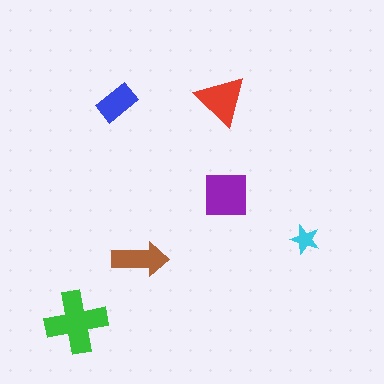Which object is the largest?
The green cross.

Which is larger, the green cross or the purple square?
The green cross.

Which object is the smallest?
The cyan star.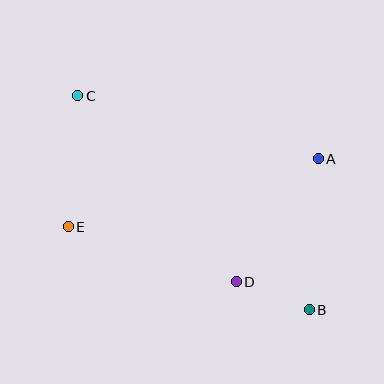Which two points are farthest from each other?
Points B and C are farthest from each other.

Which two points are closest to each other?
Points B and D are closest to each other.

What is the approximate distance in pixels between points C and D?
The distance between C and D is approximately 244 pixels.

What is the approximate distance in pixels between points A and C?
The distance between A and C is approximately 248 pixels.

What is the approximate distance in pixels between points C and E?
The distance between C and E is approximately 131 pixels.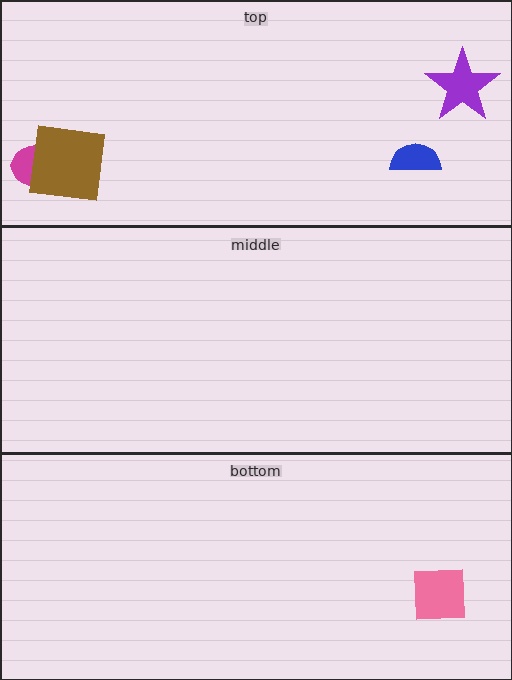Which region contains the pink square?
The bottom region.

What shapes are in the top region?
The magenta ellipse, the brown square, the blue semicircle, the purple star.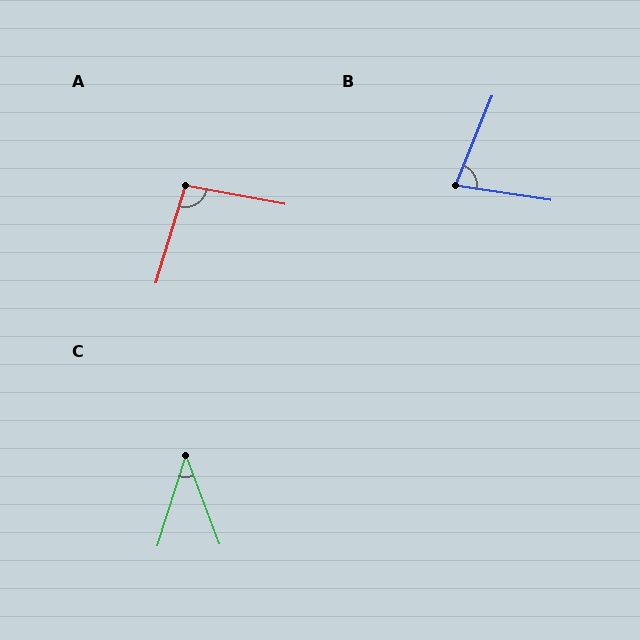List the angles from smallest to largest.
C (38°), B (77°), A (97°).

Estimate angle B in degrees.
Approximately 77 degrees.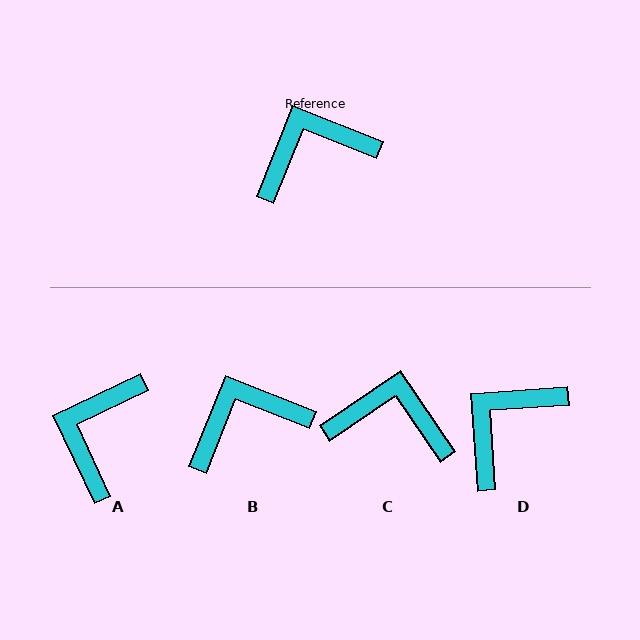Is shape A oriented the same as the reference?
No, it is off by about 47 degrees.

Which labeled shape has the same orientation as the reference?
B.